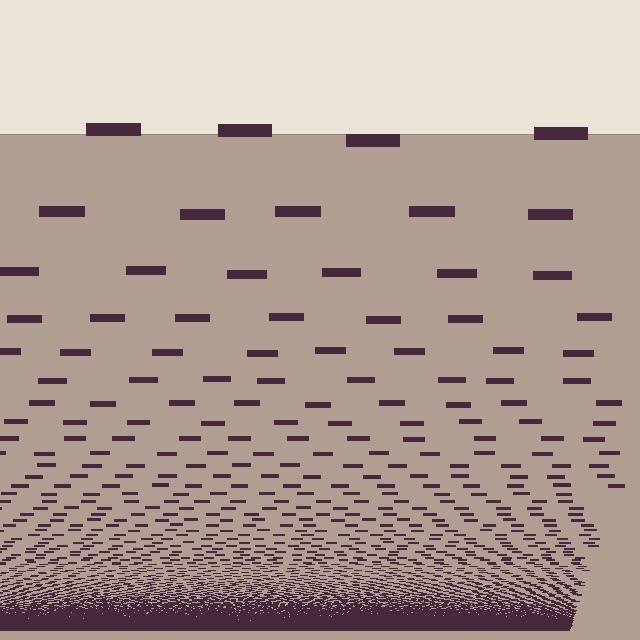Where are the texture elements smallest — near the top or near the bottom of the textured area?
Near the bottom.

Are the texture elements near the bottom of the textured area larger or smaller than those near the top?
Smaller. The gradient is inverted — elements near the bottom are smaller and denser.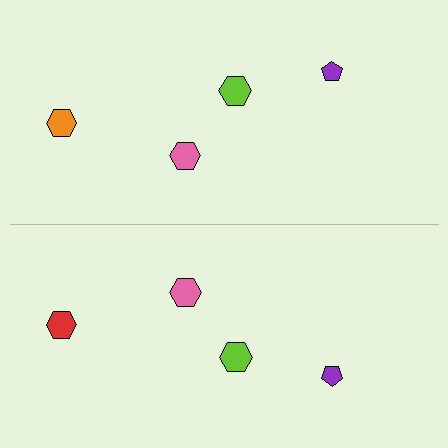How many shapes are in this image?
There are 8 shapes in this image.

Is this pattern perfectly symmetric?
No, the pattern is not perfectly symmetric. The red hexagon on the bottom side breaks the symmetry — its mirror counterpart is orange.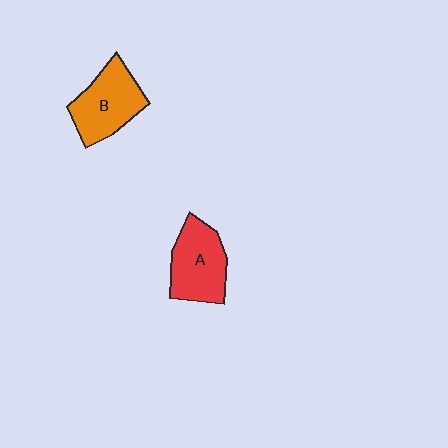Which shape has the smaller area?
Shape A (red).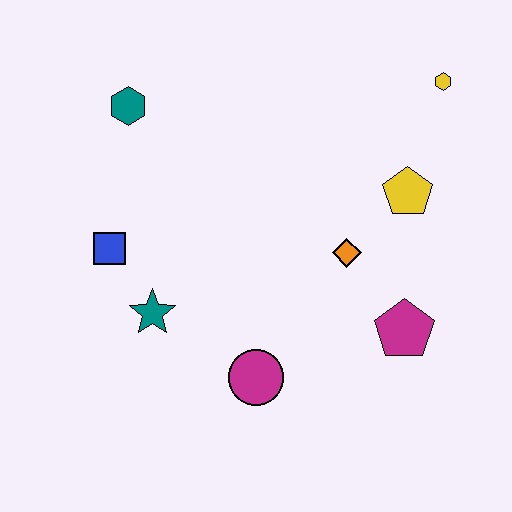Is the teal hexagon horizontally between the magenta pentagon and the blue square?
Yes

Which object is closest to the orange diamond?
The yellow pentagon is closest to the orange diamond.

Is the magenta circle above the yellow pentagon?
No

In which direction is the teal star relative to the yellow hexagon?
The teal star is to the left of the yellow hexagon.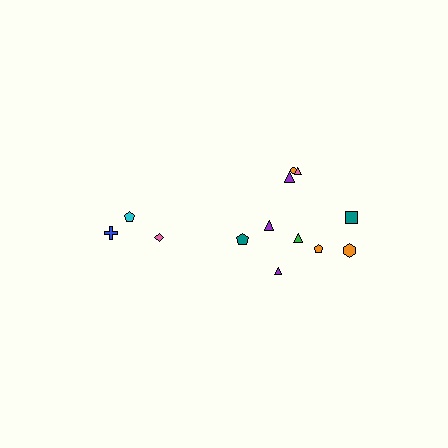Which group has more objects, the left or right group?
The right group.